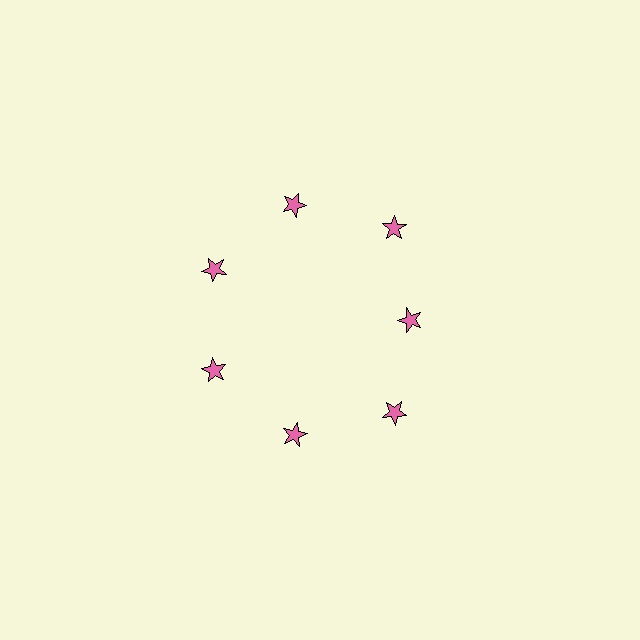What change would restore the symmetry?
The symmetry would be restored by moving it outward, back onto the ring so that all 7 stars sit at equal angles and equal distance from the center.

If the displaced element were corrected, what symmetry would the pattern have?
It would have 7-fold rotational symmetry — the pattern would map onto itself every 51 degrees.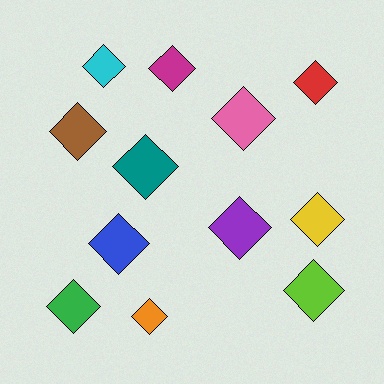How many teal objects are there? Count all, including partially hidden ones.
There is 1 teal object.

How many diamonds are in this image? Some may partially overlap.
There are 12 diamonds.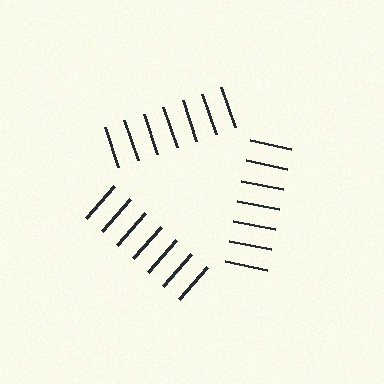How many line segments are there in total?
21 — 7 along each of the 3 edges.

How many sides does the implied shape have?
3 sides — the line-ends trace a triangle.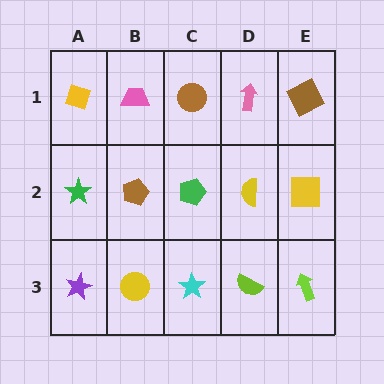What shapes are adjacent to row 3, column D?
A yellow semicircle (row 2, column D), a cyan star (row 3, column C), a lime arrow (row 3, column E).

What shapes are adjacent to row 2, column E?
A brown square (row 1, column E), a lime arrow (row 3, column E), a yellow semicircle (row 2, column D).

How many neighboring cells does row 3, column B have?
3.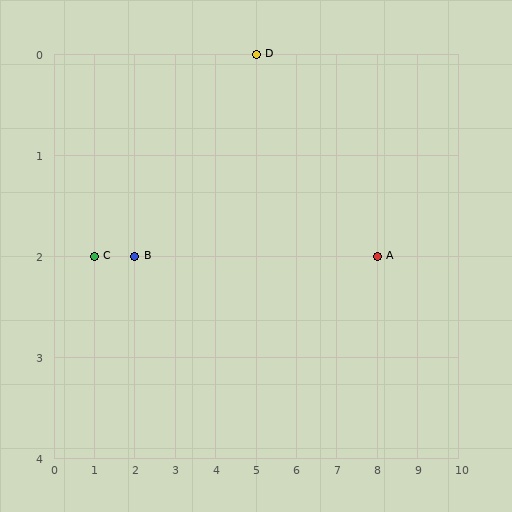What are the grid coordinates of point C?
Point C is at grid coordinates (1, 2).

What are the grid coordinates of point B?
Point B is at grid coordinates (2, 2).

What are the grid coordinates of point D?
Point D is at grid coordinates (5, 0).